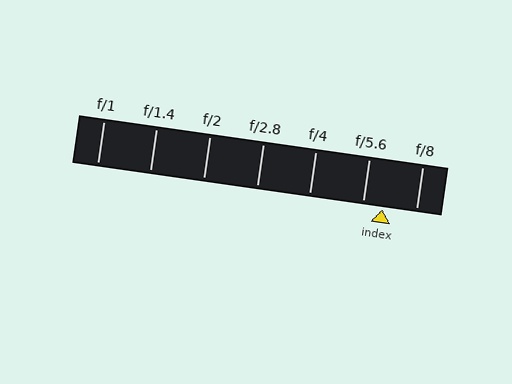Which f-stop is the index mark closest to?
The index mark is closest to f/5.6.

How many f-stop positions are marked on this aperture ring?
There are 7 f-stop positions marked.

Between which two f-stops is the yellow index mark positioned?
The index mark is between f/5.6 and f/8.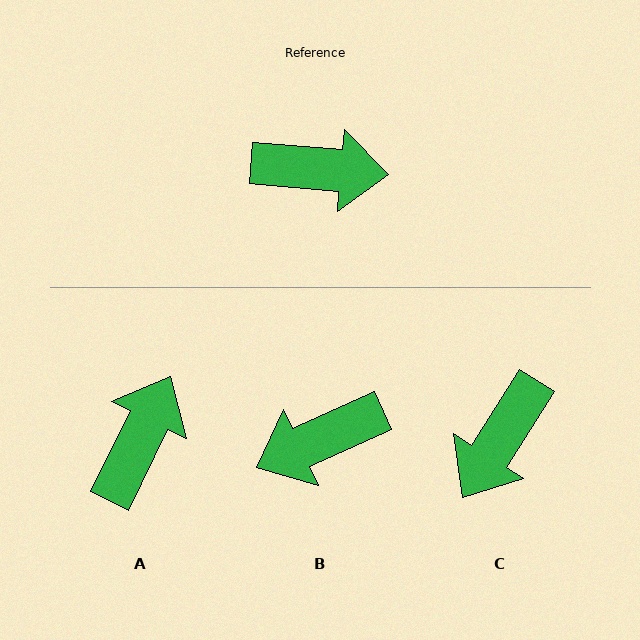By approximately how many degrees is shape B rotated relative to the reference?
Approximately 151 degrees clockwise.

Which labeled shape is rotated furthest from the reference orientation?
B, about 151 degrees away.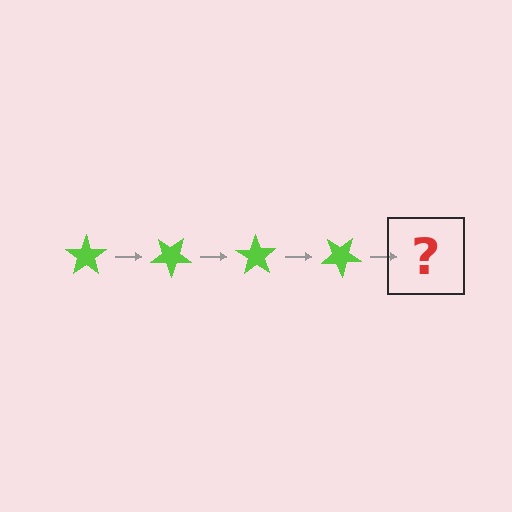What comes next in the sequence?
The next element should be a lime star rotated 140 degrees.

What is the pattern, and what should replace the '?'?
The pattern is that the star rotates 35 degrees each step. The '?' should be a lime star rotated 140 degrees.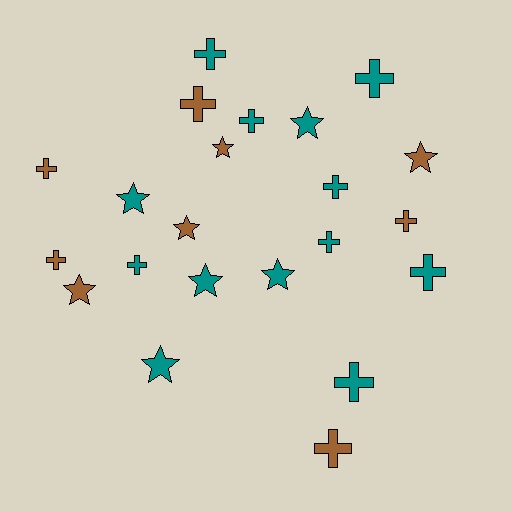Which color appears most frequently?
Teal, with 13 objects.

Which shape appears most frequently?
Cross, with 13 objects.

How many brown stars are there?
There are 4 brown stars.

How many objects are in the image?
There are 22 objects.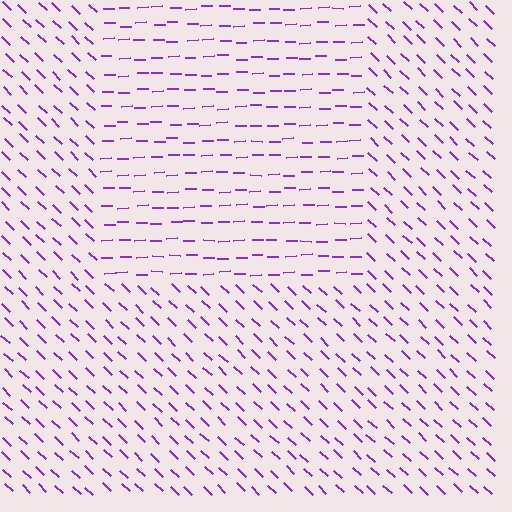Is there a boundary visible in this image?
Yes, there is a texture boundary formed by a change in line orientation.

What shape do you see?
I see a rectangle.